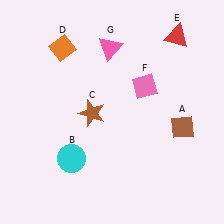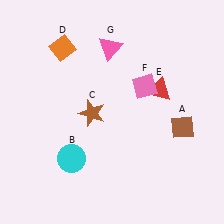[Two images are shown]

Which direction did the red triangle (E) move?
The red triangle (E) moved down.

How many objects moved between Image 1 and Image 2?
1 object moved between the two images.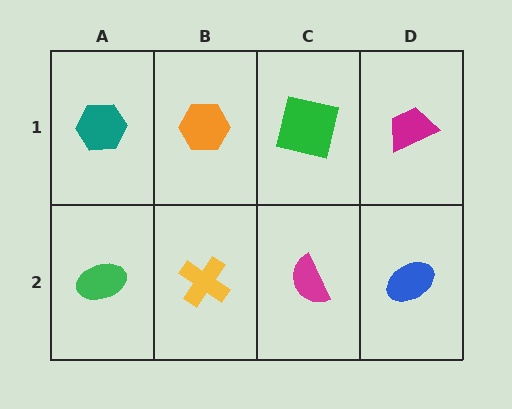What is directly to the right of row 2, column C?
A blue ellipse.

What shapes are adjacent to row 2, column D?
A magenta trapezoid (row 1, column D), a magenta semicircle (row 2, column C).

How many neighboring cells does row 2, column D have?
2.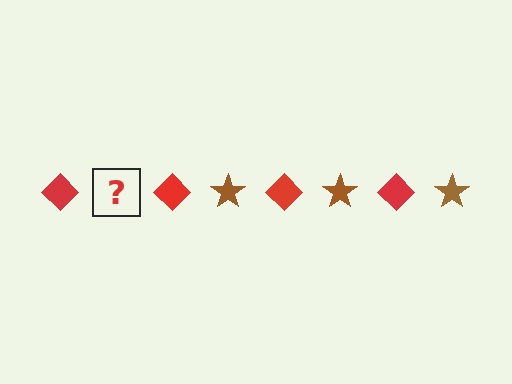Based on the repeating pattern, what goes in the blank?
The blank should be a brown star.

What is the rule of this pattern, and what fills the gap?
The rule is that the pattern alternates between red diamond and brown star. The gap should be filled with a brown star.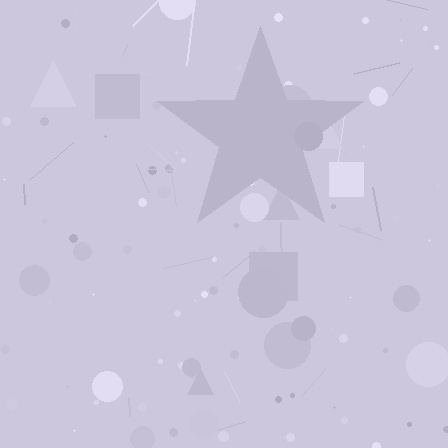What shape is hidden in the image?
A star is hidden in the image.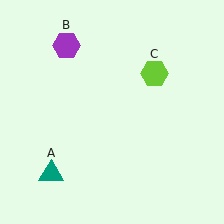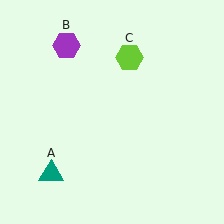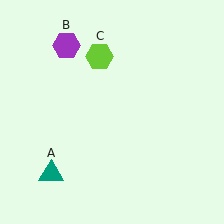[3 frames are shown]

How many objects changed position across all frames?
1 object changed position: lime hexagon (object C).